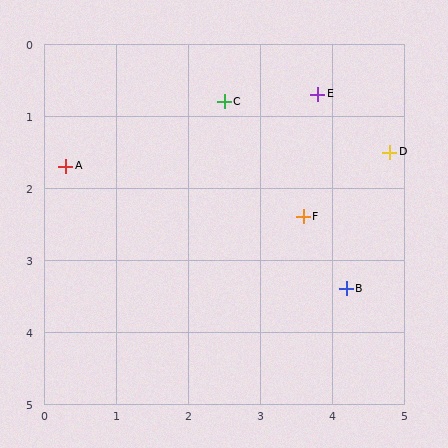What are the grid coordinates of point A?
Point A is at approximately (0.3, 1.7).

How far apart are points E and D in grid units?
Points E and D are about 1.3 grid units apart.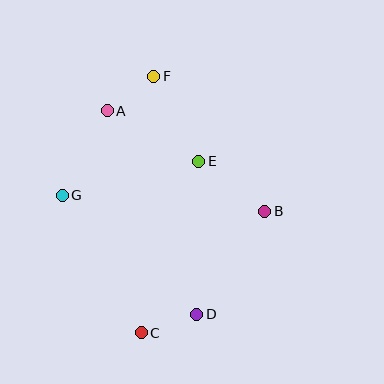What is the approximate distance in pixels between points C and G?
The distance between C and G is approximately 159 pixels.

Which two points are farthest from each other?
Points C and F are farthest from each other.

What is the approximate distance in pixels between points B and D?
The distance between B and D is approximately 123 pixels.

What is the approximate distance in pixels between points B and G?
The distance between B and G is approximately 203 pixels.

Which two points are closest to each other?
Points A and F are closest to each other.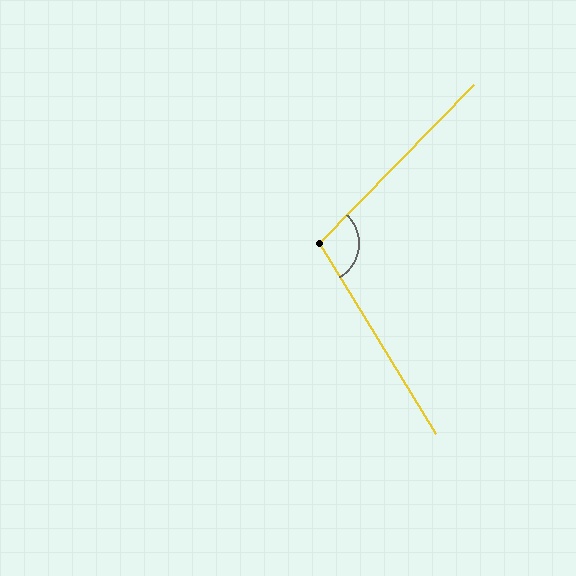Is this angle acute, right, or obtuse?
It is obtuse.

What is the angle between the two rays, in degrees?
Approximately 104 degrees.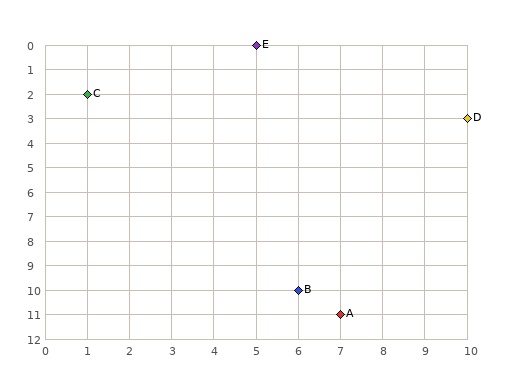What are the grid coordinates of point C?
Point C is at grid coordinates (1, 2).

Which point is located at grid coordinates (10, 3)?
Point D is at (10, 3).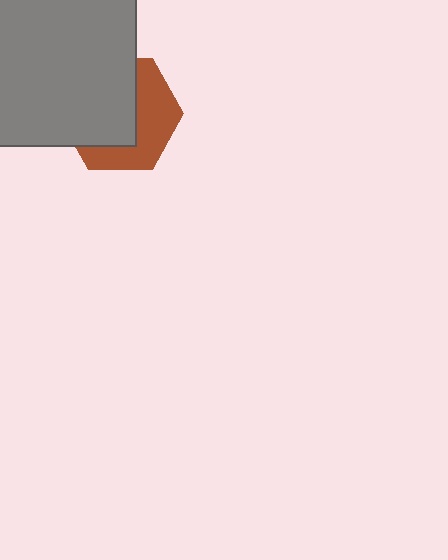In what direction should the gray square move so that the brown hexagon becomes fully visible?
The gray square should move toward the upper-left. That is the shortest direction to clear the overlap and leave the brown hexagon fully visible.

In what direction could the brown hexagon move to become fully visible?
The brown hexagon could move toward the lower-right. That would shift it out from behind the gray square entirely.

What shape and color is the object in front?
The object in front is a gray square.